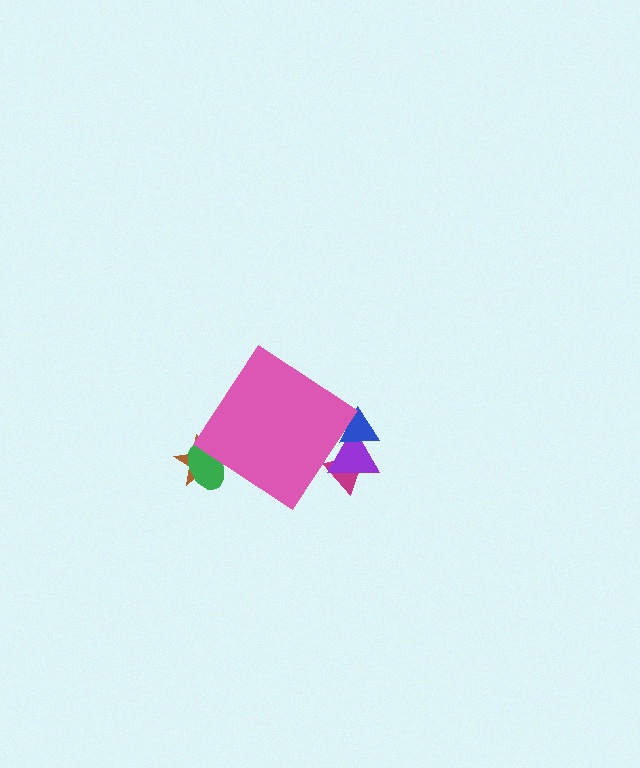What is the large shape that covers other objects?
A pink diamond.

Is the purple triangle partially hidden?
Yes, the purple triangle is partially hidden behind the pink diamond.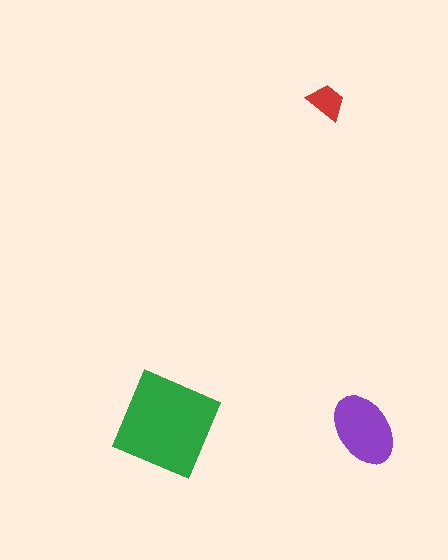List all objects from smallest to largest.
The red trapezoid, the purple ellipse, the green square.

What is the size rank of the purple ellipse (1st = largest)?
2nd.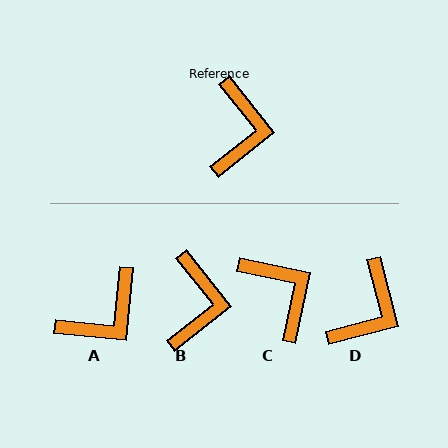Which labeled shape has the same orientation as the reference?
B.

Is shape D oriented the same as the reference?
No, it is off by about 24 degrees.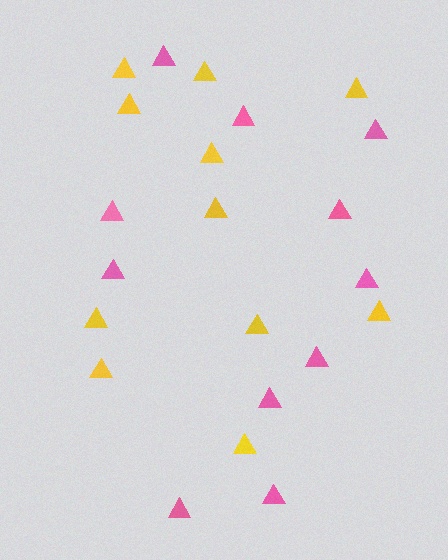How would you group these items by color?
There are 2 groups: one group of pink triangles (11) and one group of yellow triangles (11).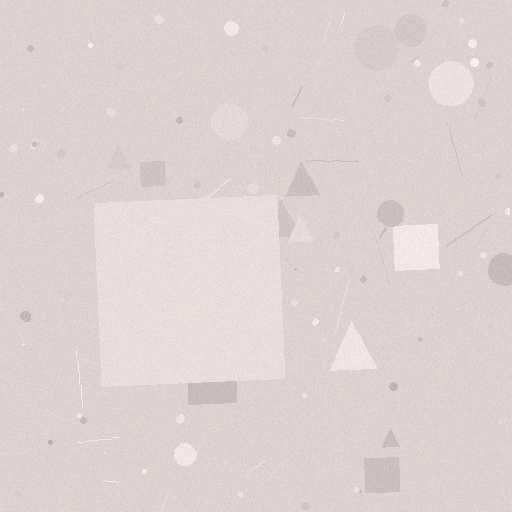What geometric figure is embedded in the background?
A square is embedded in the background.